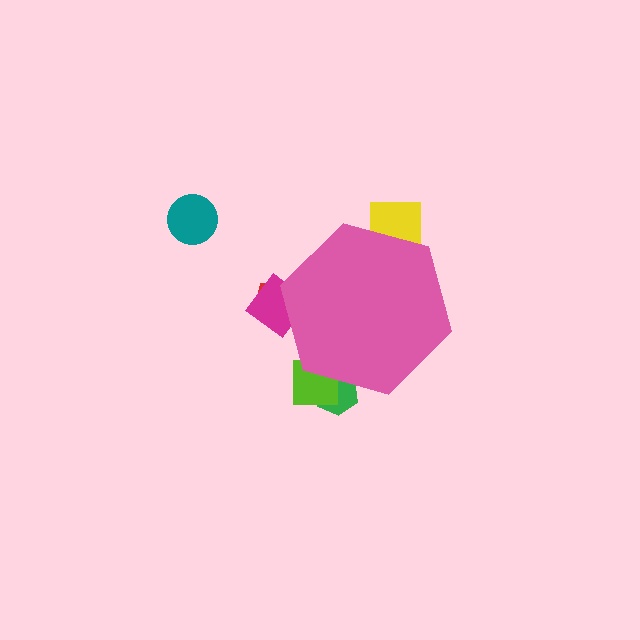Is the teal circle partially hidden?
No, the teal circle is fully visible.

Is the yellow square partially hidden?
Yes, the yellow square is partially hidden behind the pink hexagon.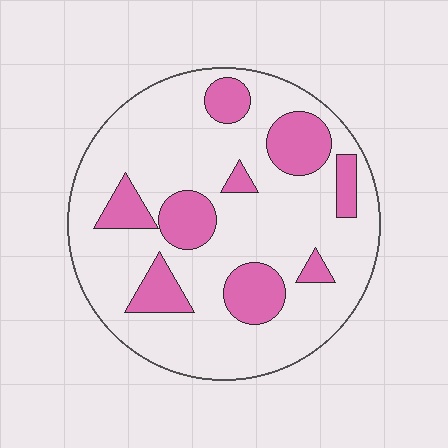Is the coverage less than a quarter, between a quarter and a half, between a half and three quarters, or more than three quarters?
Less than a quarter.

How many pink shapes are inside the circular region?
9.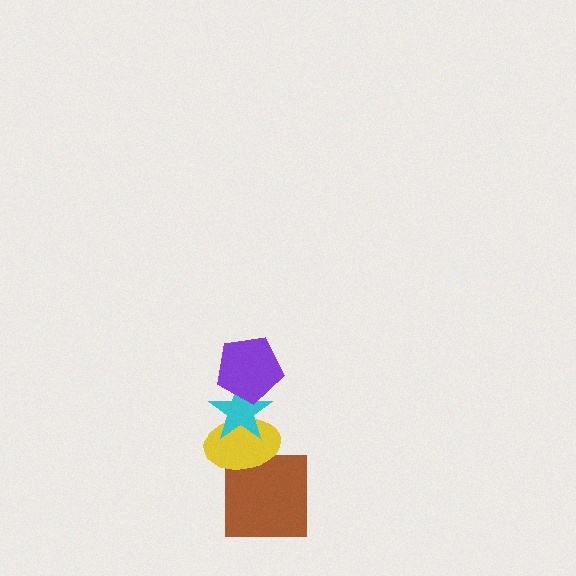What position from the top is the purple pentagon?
The purple pentagon is 1st from the top.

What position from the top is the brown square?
The brown square is 4th from the top.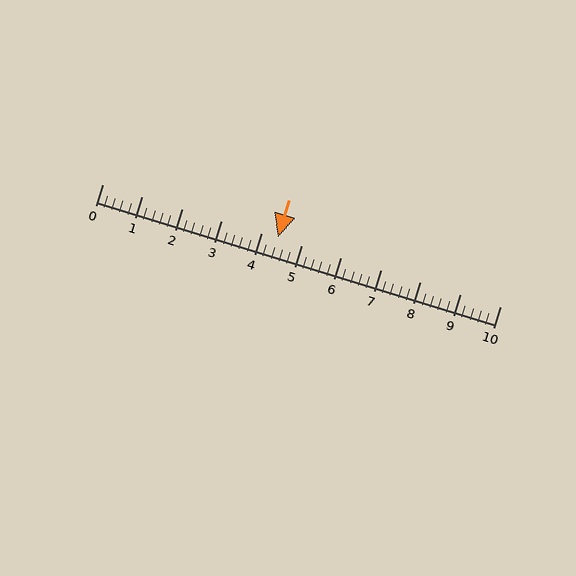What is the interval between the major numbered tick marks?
The major tick marks are spaced 1 units apart.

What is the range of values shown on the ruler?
The ruler shows values from 0 to 10.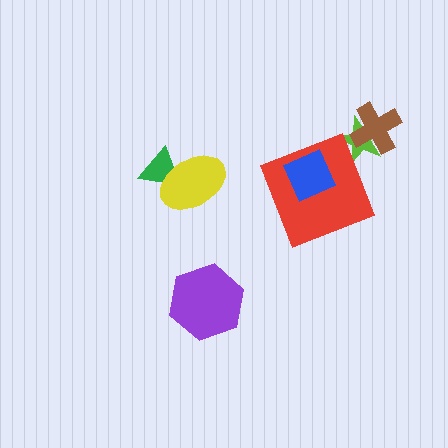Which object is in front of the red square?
The blue diamond is in front of the red square.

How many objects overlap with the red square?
1 object overlaps with the red square.